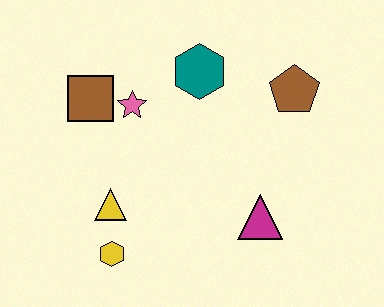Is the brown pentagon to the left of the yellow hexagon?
No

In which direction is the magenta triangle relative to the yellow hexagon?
The magenta triangle is to the right of the yellow hexagon.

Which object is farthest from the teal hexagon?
The yellow hexagon is farthest from the teal hexagon.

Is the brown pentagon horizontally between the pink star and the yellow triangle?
No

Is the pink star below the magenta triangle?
No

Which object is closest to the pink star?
The brown square is closest to the pink star.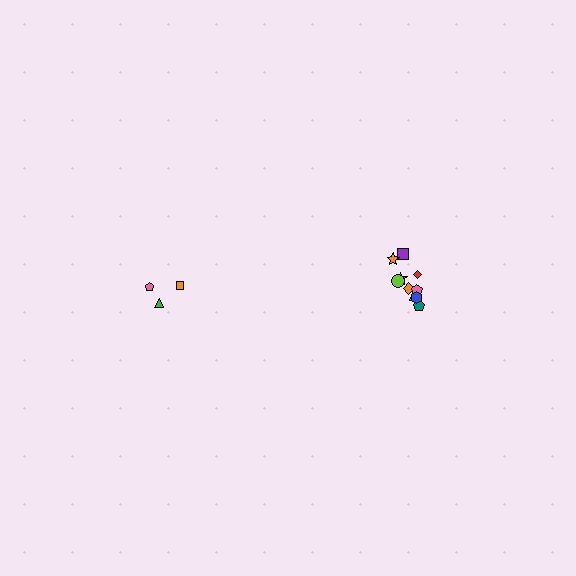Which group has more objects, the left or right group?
The right group.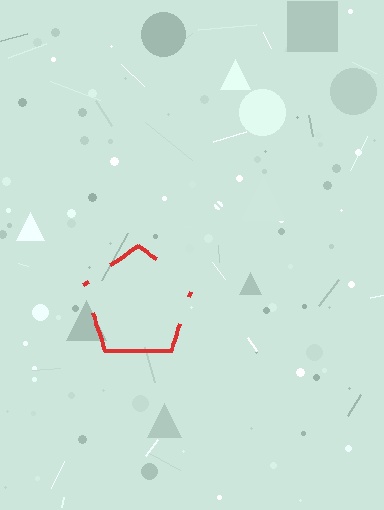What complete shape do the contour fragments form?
The contour fragments form a pentagon.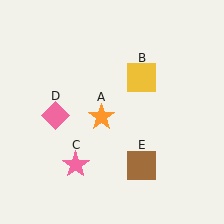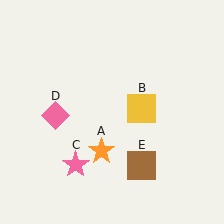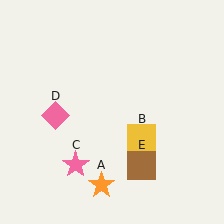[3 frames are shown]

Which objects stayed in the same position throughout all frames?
Pink star (object C) and pink diamond (object D) and brown square (object E) remained stationary.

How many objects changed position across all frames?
2 objects changed position: orange star (object A), yellow square (object B).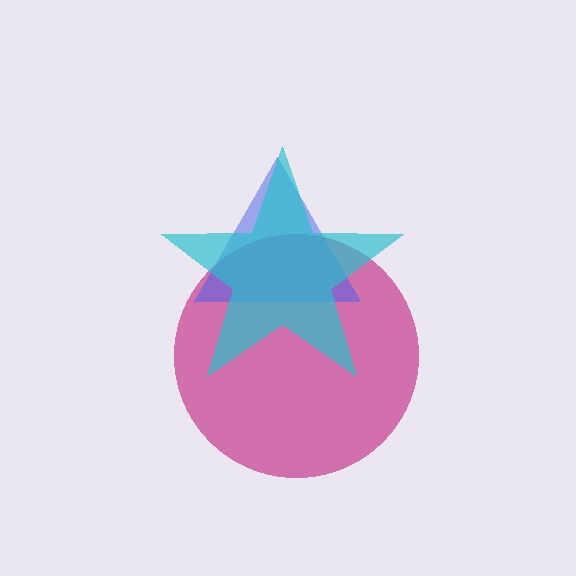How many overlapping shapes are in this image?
There are 3 overlapping shapes in the image.